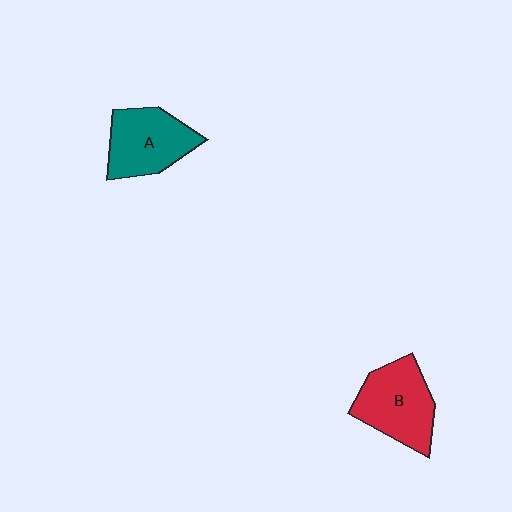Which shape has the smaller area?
Shape A (teal).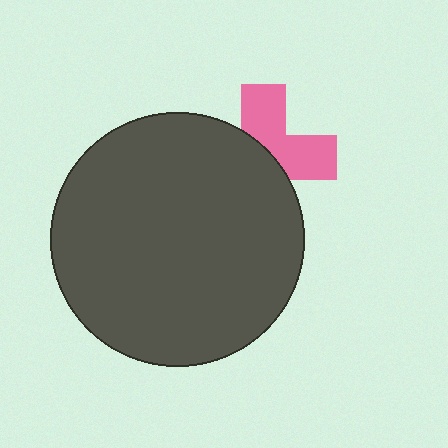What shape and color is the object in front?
The object in front is a dark gray circle.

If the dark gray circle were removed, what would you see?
You would see the complete pink cross.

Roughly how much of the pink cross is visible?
About half of it is visible (roughly 46%).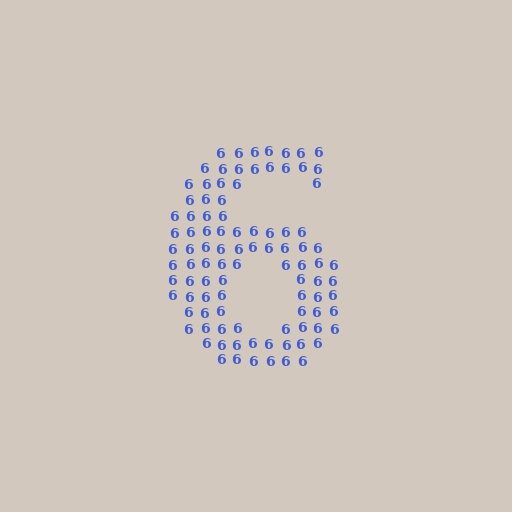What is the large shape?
The large shape is the digit 6.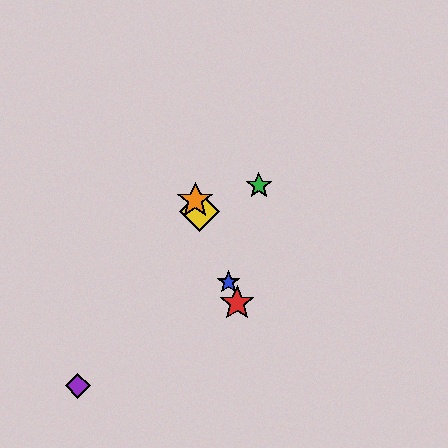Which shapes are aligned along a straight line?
The red star, the blue star, the yellow diamond, the orange star are aligned along a straight line.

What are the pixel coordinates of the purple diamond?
The purple diamond is at (78, 386).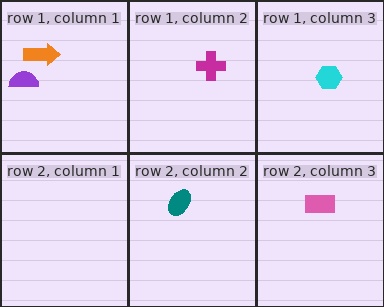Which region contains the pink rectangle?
The row 2, column 3 region.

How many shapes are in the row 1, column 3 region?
1.